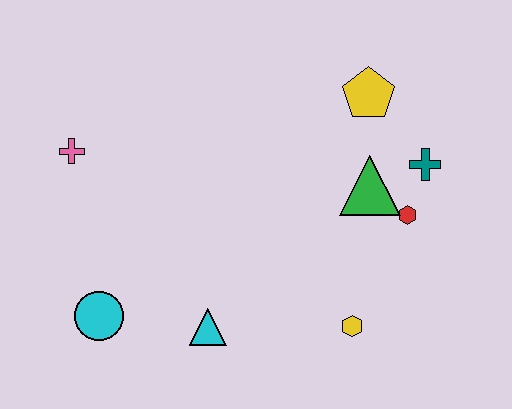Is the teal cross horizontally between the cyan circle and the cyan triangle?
No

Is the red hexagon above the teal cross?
No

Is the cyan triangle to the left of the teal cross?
Yes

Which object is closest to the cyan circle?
The cyan triangle is closest to the cyan circle.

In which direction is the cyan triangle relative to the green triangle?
The cyan triangle is to the left of the green triangle.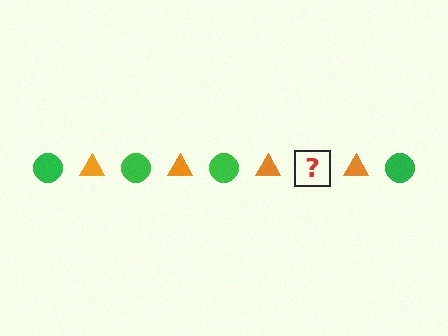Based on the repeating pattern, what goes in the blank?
The blank should be a green circle.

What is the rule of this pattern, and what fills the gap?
The rule is that the pattern alternates between green circle and orange triangle. The gap should be filled with a green circle.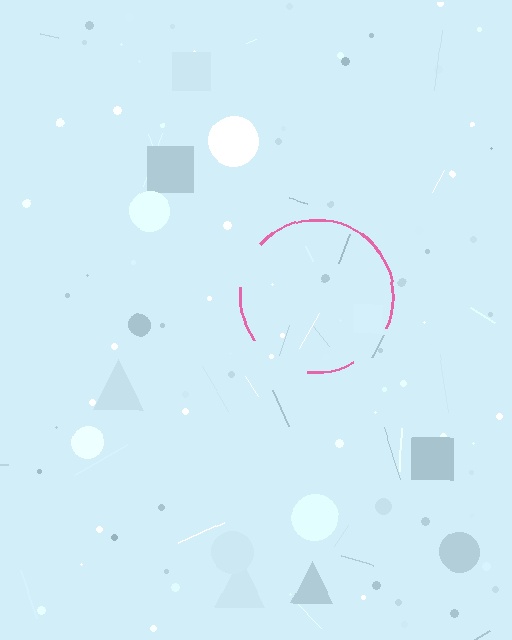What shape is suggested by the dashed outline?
The dashed outline suggests a circle.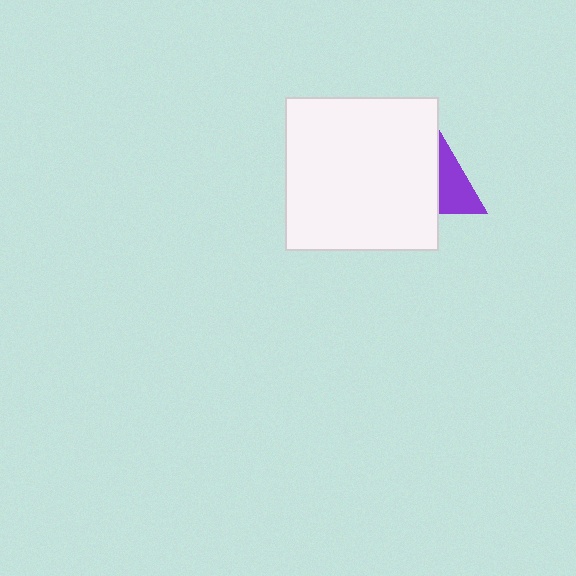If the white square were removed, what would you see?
You would see the complete purple triangle.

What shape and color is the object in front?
The object in front is a white square.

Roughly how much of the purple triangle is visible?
A small part of it is visible (roughly 35%).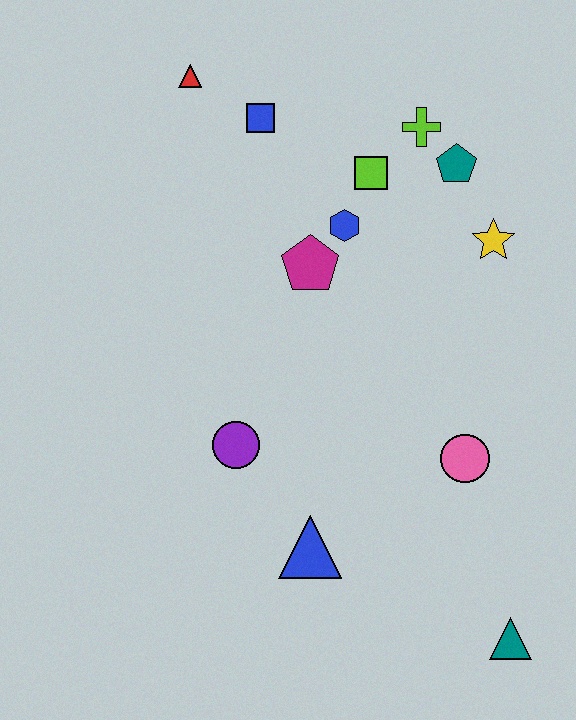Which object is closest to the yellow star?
The teal pentagon is closest to the yellow star.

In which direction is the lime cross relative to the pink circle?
The lime cross is above the pink circle.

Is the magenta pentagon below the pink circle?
No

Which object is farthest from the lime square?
The teal triangle is farthest from the lime square.